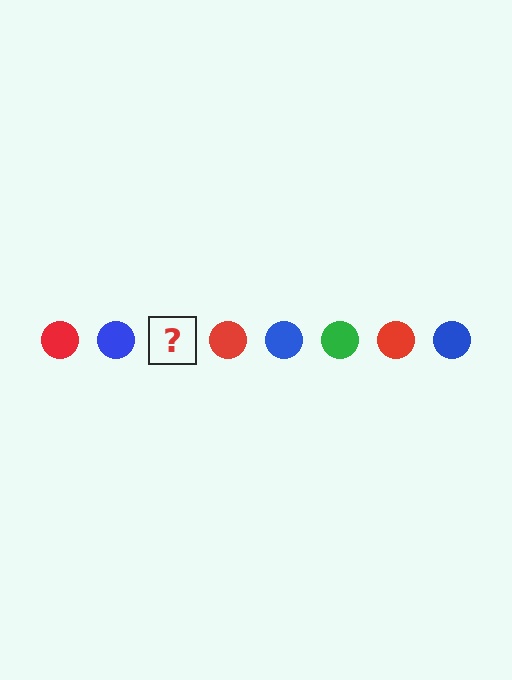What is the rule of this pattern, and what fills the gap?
The rule is that the pattern cycles through red, blue, green circles. The gap should be filled with a green circle.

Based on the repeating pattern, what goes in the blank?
The blank should be a green circle.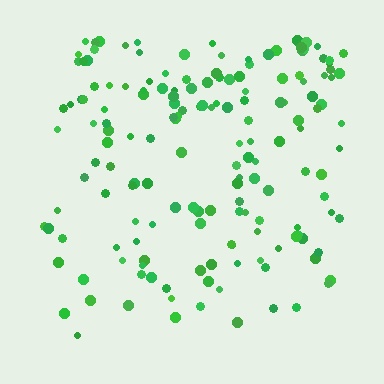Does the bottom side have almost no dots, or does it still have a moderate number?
Still a moderate number, just noticeably fewer than the top.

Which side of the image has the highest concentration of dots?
The top.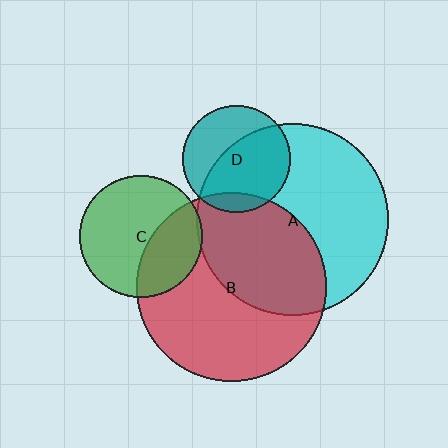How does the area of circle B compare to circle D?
Approximately 3.1 times.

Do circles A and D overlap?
Yes.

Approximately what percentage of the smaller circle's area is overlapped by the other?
Approximately 60%.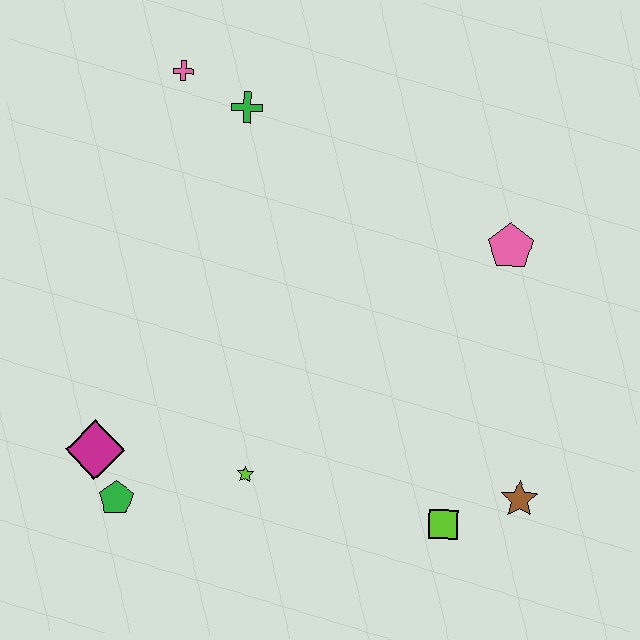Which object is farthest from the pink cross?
The brown star is farthest from the pink cross.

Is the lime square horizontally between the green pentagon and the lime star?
No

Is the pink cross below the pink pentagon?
No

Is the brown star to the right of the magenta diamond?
Yes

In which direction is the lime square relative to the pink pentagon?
The lime square is below the pink pentagon.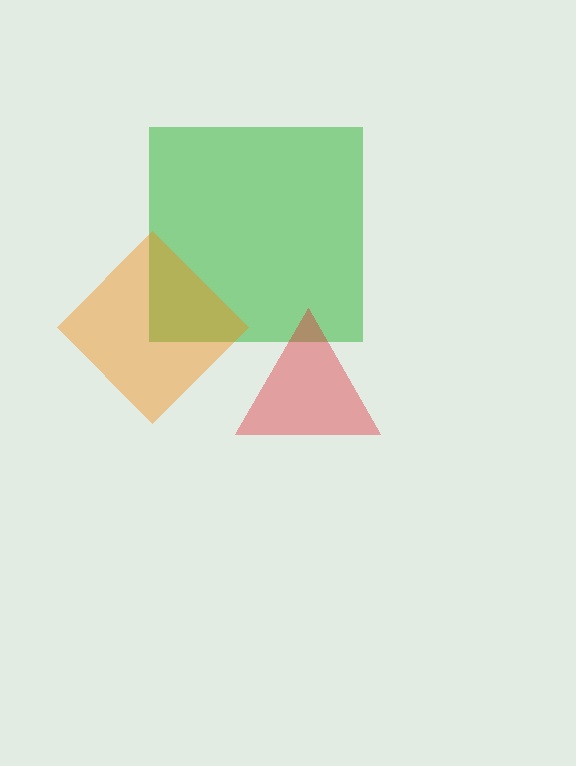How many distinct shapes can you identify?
There are 3 distinct shapes: a green square, an orange diamond, a red triangle.